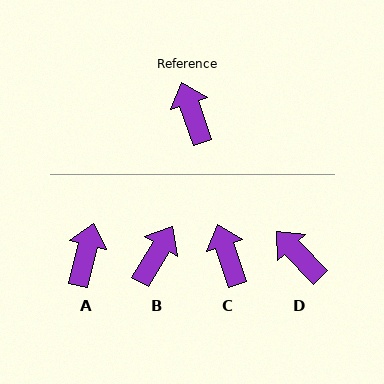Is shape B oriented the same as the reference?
No, it is off by about 50 degrees.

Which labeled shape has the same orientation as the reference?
C.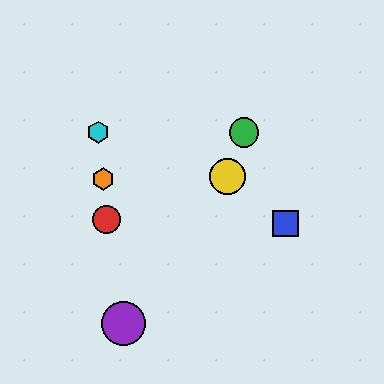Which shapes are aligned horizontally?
The green circle, the cyan hexagon are aligned horizontally.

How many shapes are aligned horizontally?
2 shapes (the green circle, the cyan hexagon) are aligned horizontally.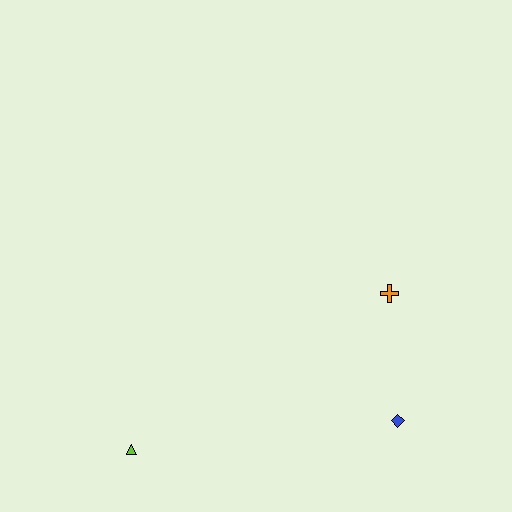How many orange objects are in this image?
There is 1 orange object.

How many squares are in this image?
There are no squares.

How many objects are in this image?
There are 3 objects.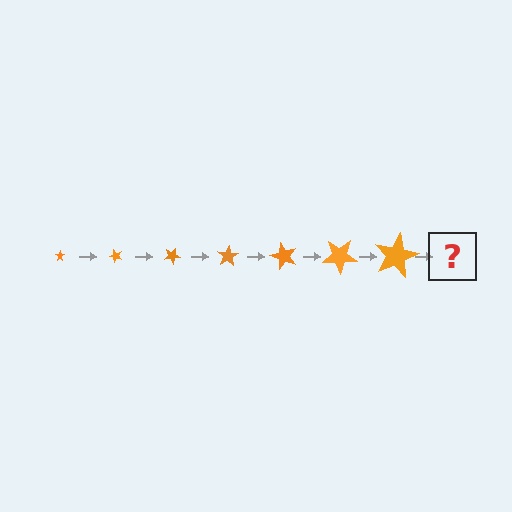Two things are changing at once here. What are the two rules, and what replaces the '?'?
The two rules are that the star grows larger each step and it rotates 50 degrees each step. The '?' should be a star, larger than the previous one and rotated 350 degrees from the start.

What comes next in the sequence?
The next element should be a star, larger than the previous one and rotated 350 degrees from the start.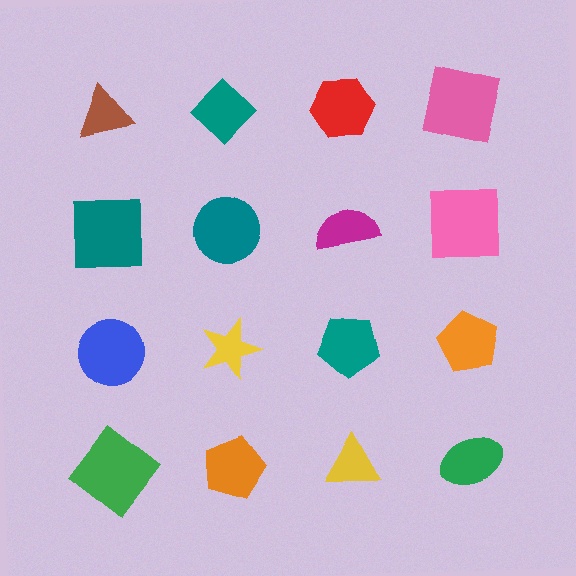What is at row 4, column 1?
A green diamond.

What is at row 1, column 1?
A brown triangle.